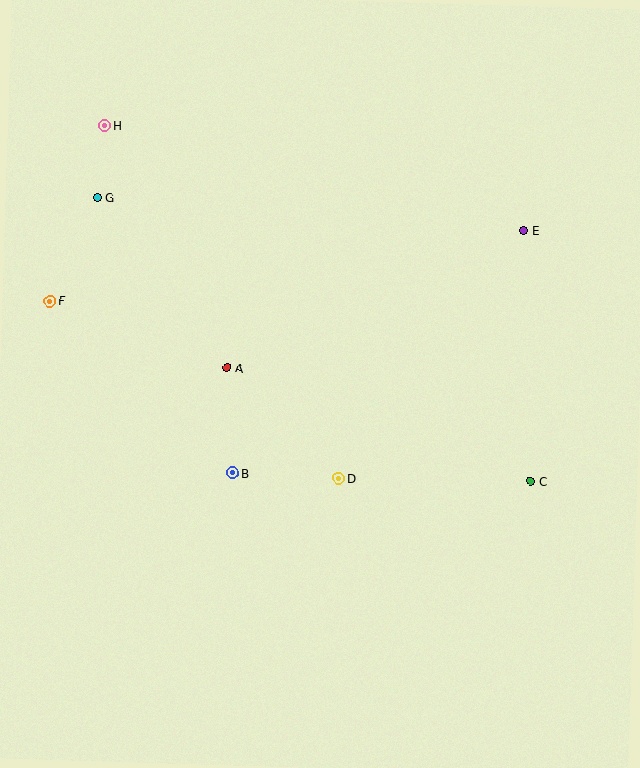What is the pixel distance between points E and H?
The distance between E and H is 432 pixels.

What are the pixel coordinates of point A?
Point A is at (227, 368).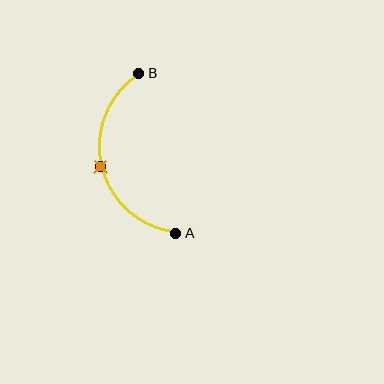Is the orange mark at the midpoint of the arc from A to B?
Yes. The orange mark lies on the arc at equal arc-length from both A and B — it is the arc midpoint.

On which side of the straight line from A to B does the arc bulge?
The arc bulges to the left of the straight line connecting A and B.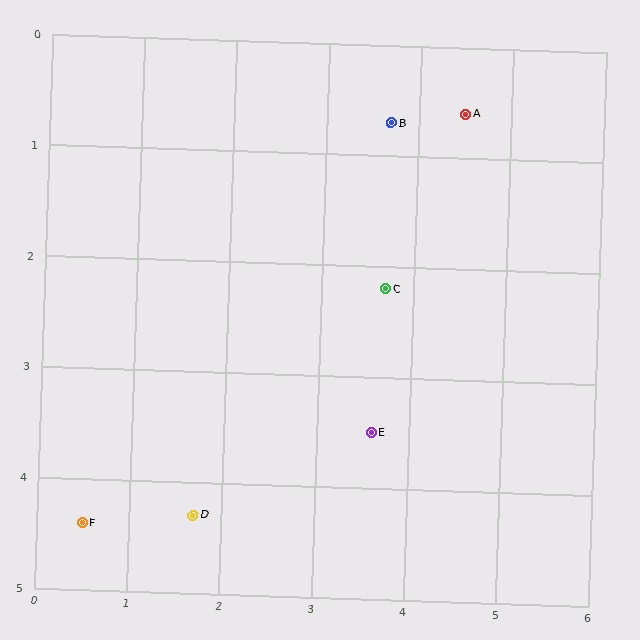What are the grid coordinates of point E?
Point E is at approximately (3.6, 3.5).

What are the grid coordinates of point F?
Point F is at approximately (0.5, 4.4).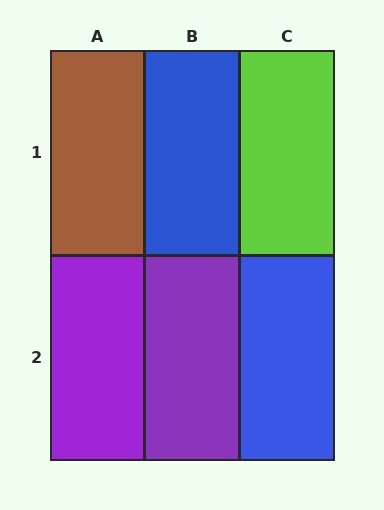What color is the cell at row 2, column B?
Purple.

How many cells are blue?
2 cells are blue.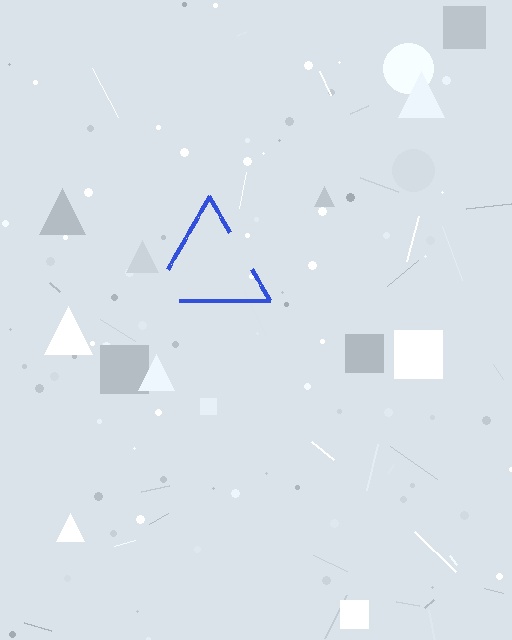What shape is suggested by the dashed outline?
The dashed outline suggests a triangle.